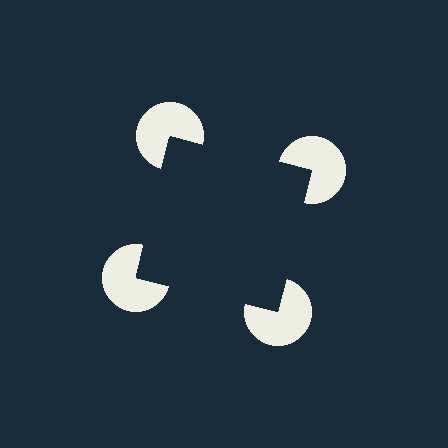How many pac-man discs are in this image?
There are 4 — one at each vertex of the illusory square.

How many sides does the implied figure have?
4 sides.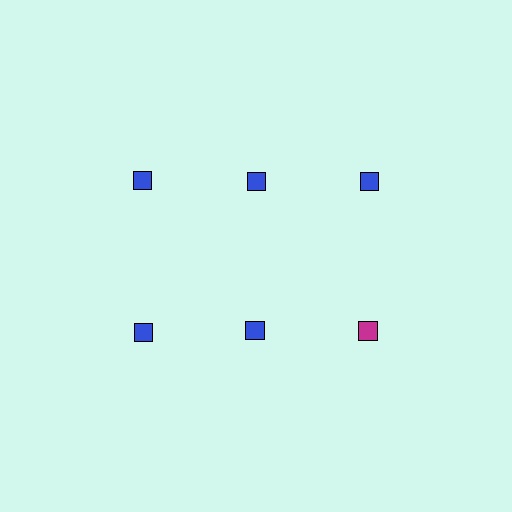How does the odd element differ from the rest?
It has a different color: magenta instead of blue.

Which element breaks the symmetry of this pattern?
The magenta square in the second row, center column breaks the symmetry. All other shapes are blue squares.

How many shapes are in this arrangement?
There are 6 shapes arranged in a grid pattern.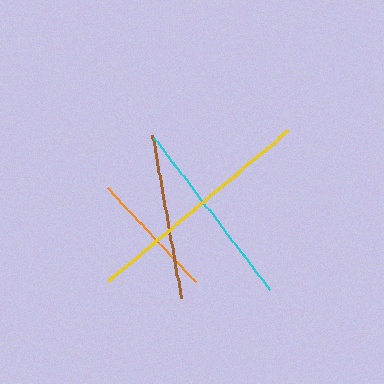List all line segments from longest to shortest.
From longest to shortest: yellow, cyan, brown, orange.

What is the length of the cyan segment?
The cyan segment is approximately 191 pixels long.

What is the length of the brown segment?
The brown segment is approximately 165 pixels long.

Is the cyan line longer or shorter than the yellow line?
The yellow line is longer than the cyan line.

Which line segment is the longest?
The yellow line is the longest at approximately 236 pixels.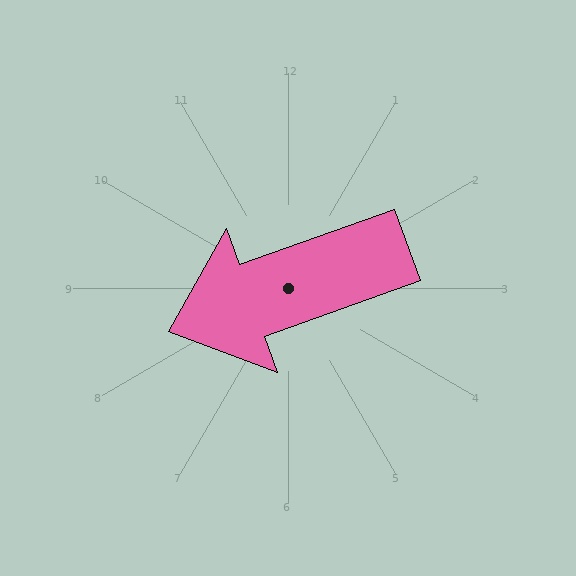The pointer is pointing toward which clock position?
Roughly 8 o'clock.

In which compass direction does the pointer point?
West.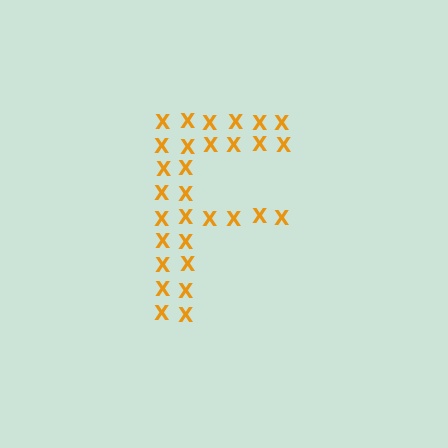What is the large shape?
The large shape is the letter F.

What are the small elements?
The small elements are letter X's.